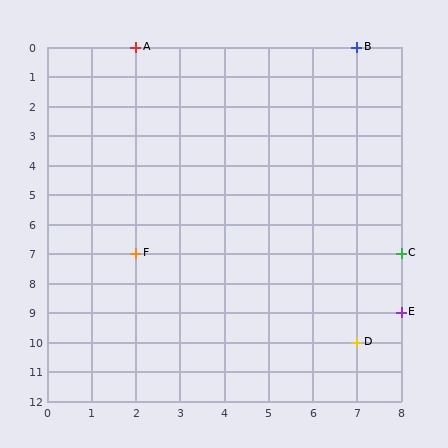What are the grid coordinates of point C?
Point C is at grid coordinates (8, 7).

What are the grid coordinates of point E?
Point E is at grid coordinates (8, 9).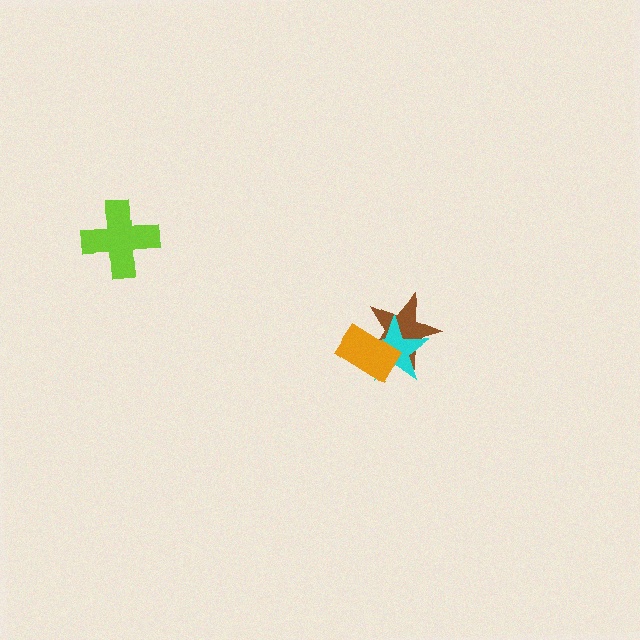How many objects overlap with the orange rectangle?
2 objects overlap with the orange rectangle.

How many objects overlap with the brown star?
2 objects overlap with the brown star.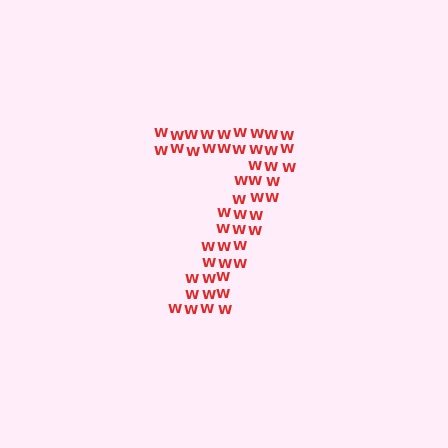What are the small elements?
The small elements are letter W's.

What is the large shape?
The large shape is the digit 7.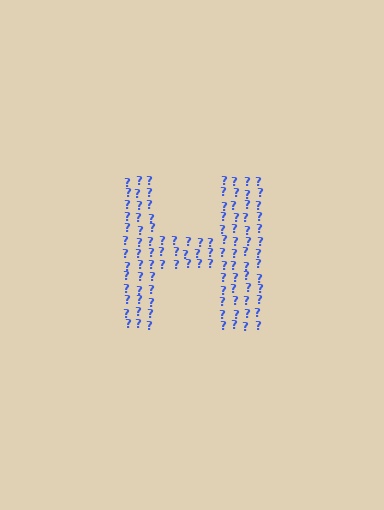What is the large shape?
The large shape is the letter H.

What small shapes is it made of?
It is made of small question marks.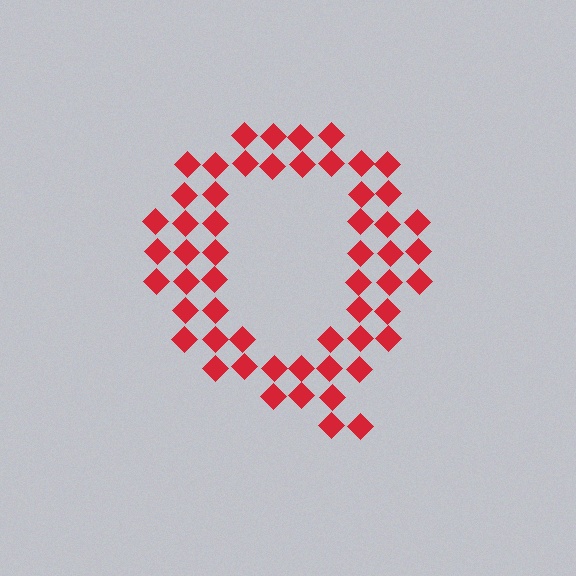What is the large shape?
The large shape is the letter Q.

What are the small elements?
The small elements are diamonds.